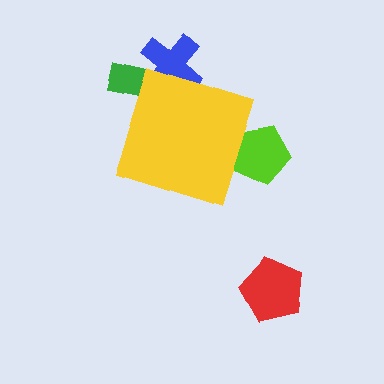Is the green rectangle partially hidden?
Yes, the green rectangle is partially hidden behind the yellow diamond.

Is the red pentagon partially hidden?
No, the red pentagon is fully visible.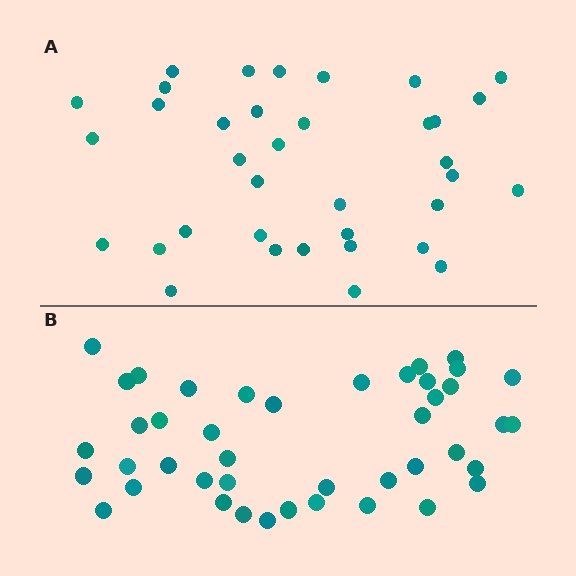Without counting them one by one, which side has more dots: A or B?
Region B (the bottom region) has more dots.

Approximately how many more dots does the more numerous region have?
Region B has roughly 8 or so more dots than region A.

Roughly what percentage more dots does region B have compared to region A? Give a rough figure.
About 20% more.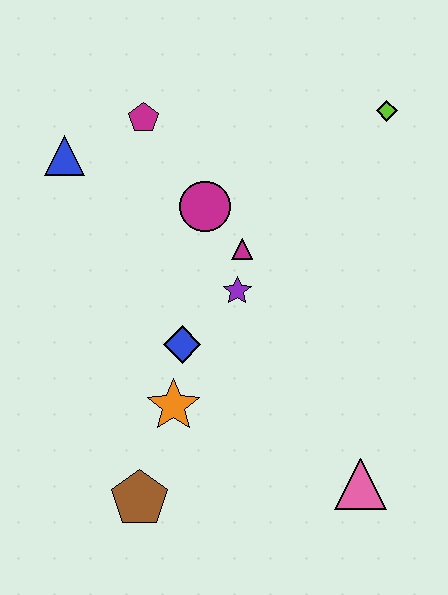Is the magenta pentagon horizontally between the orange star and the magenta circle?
No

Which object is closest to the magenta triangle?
The purple star is closest to the magenta triangle.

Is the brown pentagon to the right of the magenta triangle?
No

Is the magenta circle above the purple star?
Yes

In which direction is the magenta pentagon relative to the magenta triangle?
The magenta pentagon is above the magenta triangle.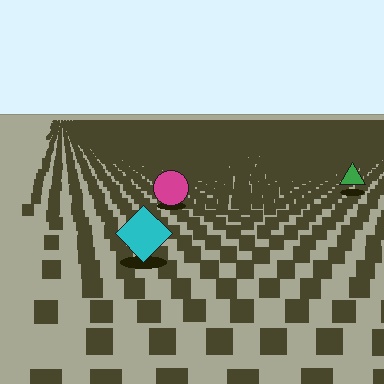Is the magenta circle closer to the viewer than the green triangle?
Yes. The magenta circle is closer — you can tell from the texture gradient: the ground texture is coarser near it.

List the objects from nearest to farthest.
From nearest to farthest: the cyan diamond, the magenta circle, the green triangle.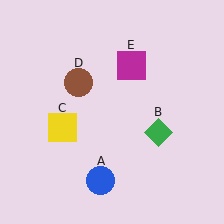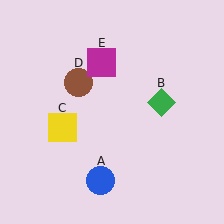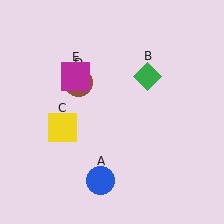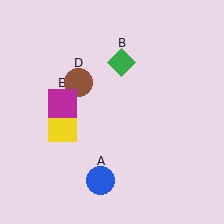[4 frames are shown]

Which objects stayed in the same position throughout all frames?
Blue circle (object A) and yellow square (object C) and brown circle (object D) remained stationary.